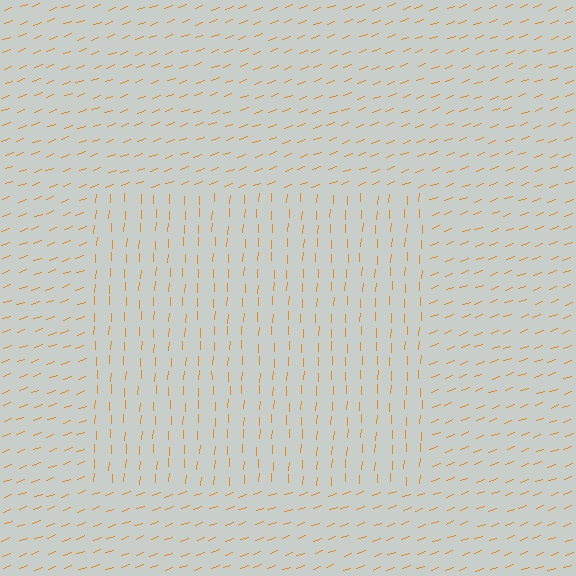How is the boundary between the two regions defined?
The boundary is defined purely by a change in line orientation (approximately 67 degrees difference). All lines are the same color and thickness.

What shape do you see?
I see a rectangle.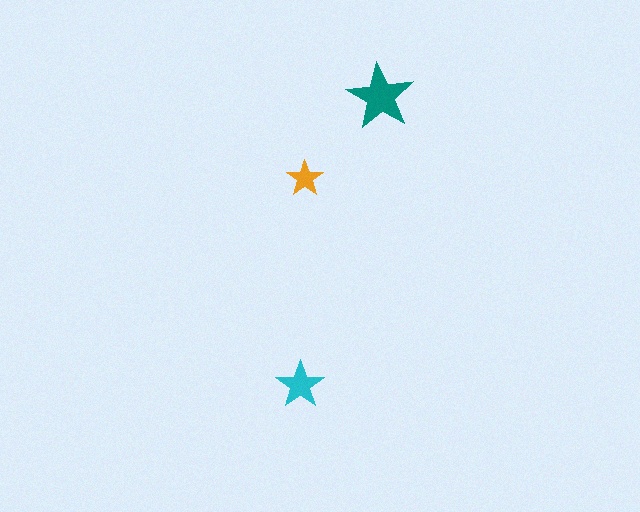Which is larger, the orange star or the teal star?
The teal one.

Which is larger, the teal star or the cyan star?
The teal one.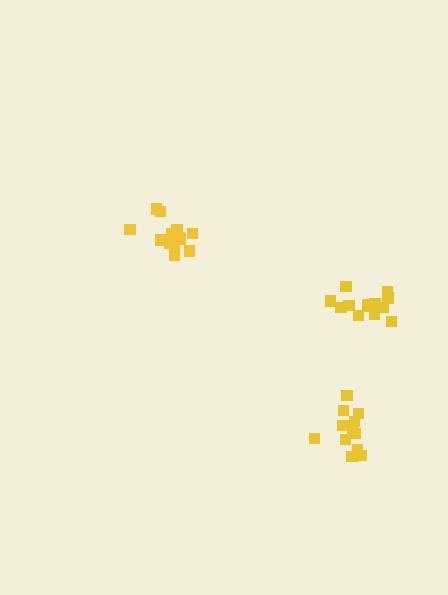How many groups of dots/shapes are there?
There are 3 groups.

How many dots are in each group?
Group 1: 13 dots, Group 2: 14 dots, Group 3: 14 dots (41 total).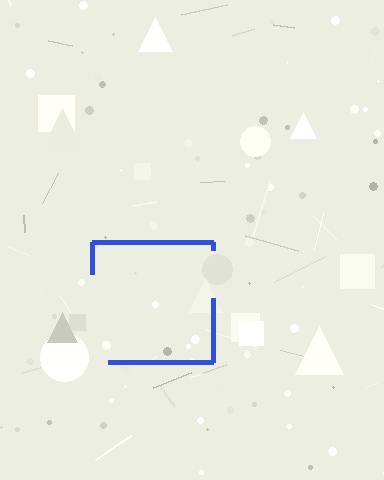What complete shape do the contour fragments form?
The contour fragments form a square.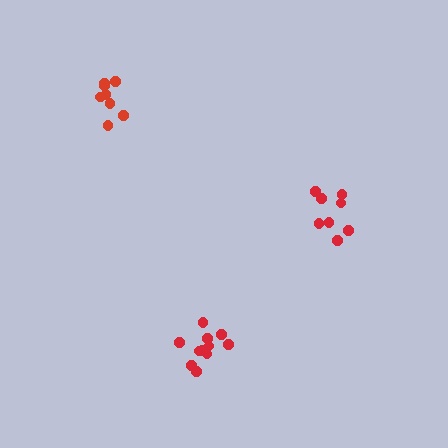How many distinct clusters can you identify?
There are 3 distinct clusters.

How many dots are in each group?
Group 1: 8 dots, Group 2: 8 dots, Group 3: 11 dots (27 total).